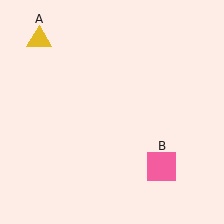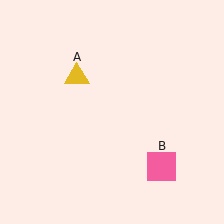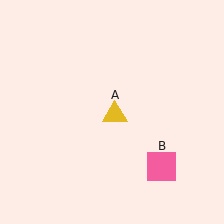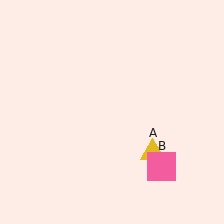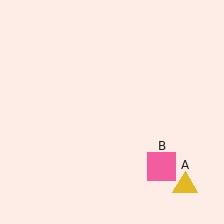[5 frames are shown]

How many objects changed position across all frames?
1 object changed position: yellow triangle (object A).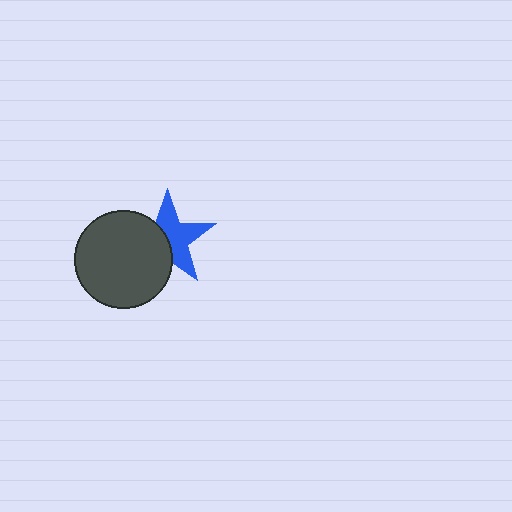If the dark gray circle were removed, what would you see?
You would see the complete blue star.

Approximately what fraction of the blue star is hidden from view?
Roughly 43% of the blue star is hidden behind the dark gray circle.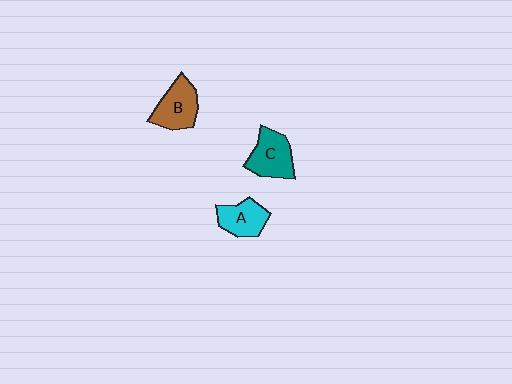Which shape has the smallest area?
Shape A (cyan).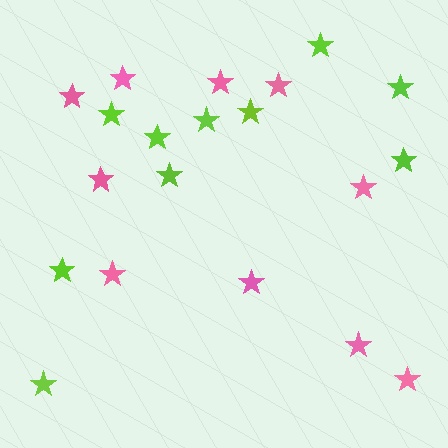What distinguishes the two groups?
There are 2 groups: one group of pink stars (10) and one group of lime stars (10).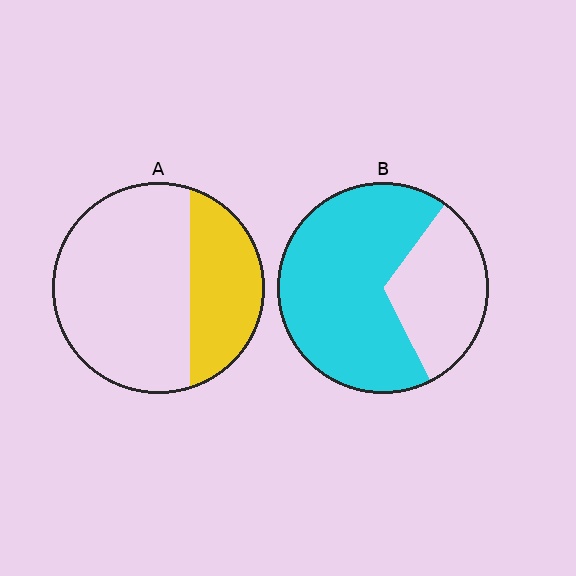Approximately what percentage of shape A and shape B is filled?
A is approximately 30% and B is approximately 70%.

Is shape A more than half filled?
No.